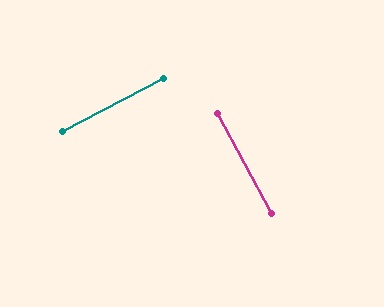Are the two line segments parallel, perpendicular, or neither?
Perpendicular — they meet at approximately 89°.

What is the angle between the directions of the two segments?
Approximately 89 degrees.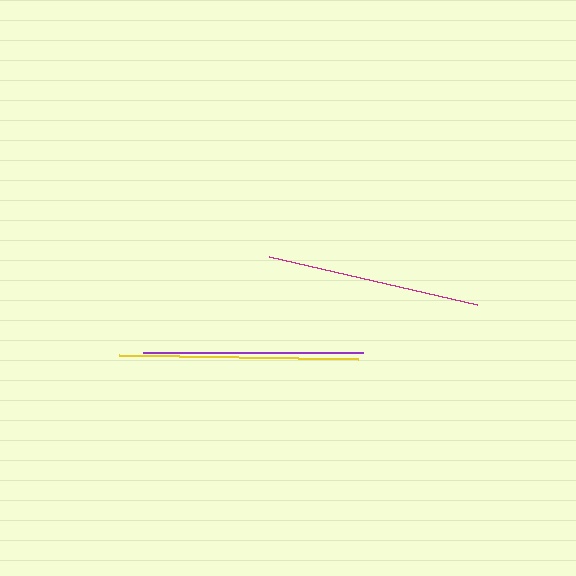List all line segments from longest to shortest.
From longest to shortest: yellow, purple, magenta.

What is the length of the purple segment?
The purple segment is approximately 220 pixels long.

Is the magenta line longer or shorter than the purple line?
The purple line is longer than the magenta line.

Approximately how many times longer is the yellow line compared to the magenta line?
The yellow line is approximately 1.1 times the length of the magenta line.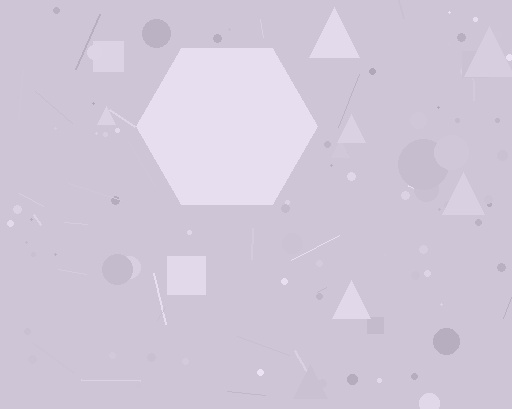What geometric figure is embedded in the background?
A hexagon is embedded in the background.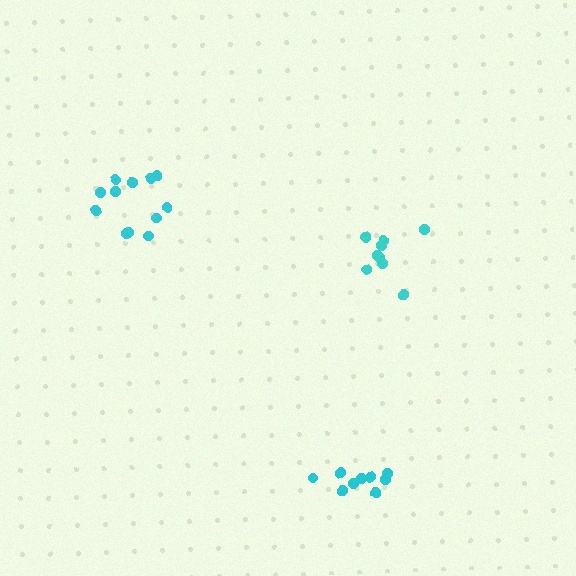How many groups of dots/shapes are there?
There are 3 groups.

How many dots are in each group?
Group 1: 9 dots, Group 2: 9 dots, Group 3: 12 dots (30 total).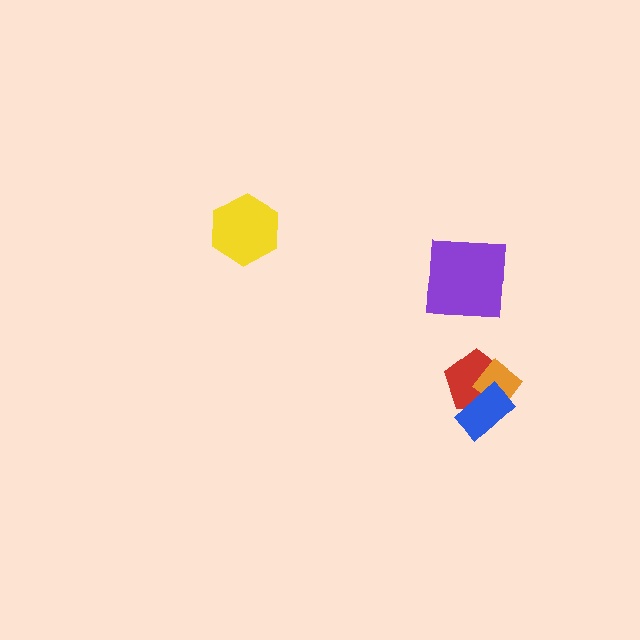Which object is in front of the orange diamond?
The blue rectangle is in front of the orange diamond.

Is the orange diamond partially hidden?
Yes, it is partially covered by another shape.